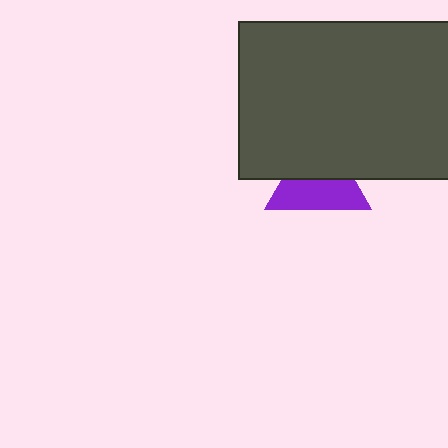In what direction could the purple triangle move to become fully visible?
The purple triangle could move down. That would shift it out from behind the dark gray rectangle entirely.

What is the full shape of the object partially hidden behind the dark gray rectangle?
The partially hidden object is a purple triangle.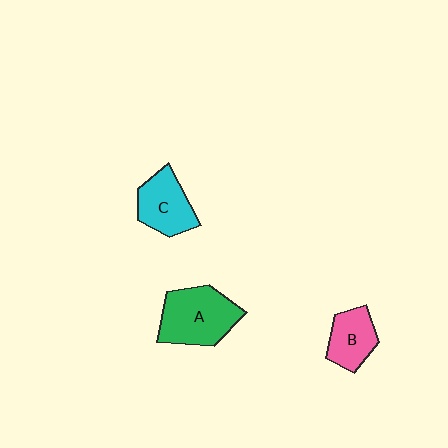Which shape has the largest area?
Shape A (green).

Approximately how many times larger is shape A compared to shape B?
Approximately 1.6 times.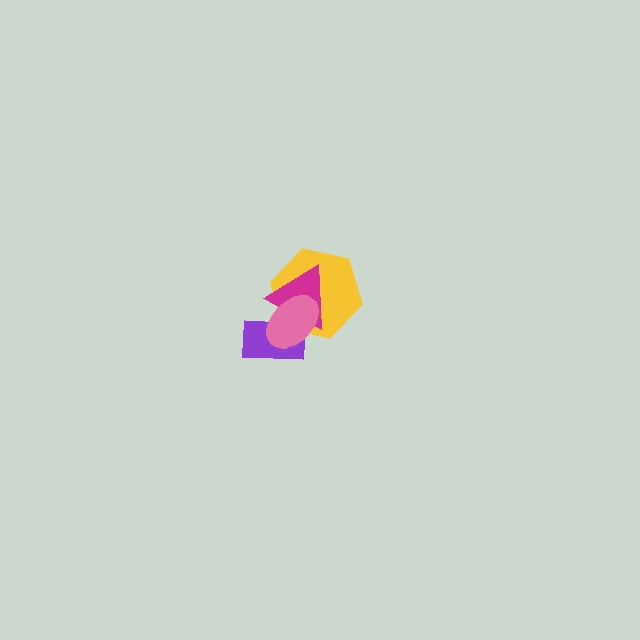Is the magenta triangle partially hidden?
Yes, it is partially covered by another shape.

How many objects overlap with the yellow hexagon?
3 objects overlap with the yellow hexagon.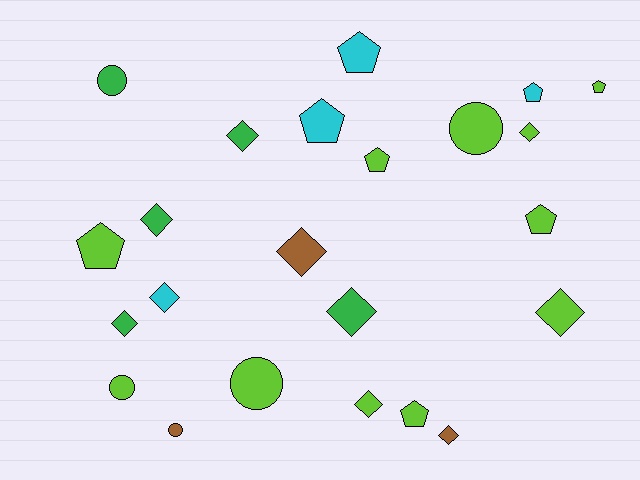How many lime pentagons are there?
There are 5 lime pentagons.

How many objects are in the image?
There are 23 objects.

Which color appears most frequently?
Lime, with 11 objects.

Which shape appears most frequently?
Diamond, with 10 objects.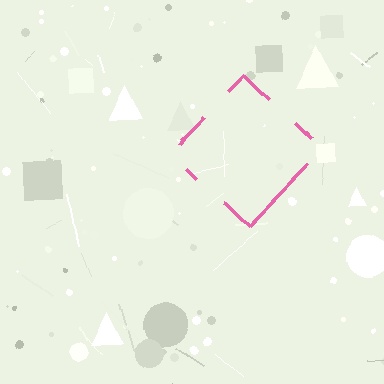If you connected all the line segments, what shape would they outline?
They would outline a diamond.